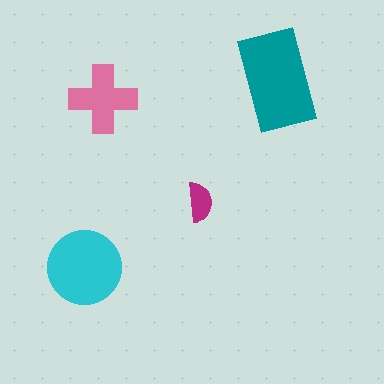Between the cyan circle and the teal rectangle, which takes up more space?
The teal rectangle.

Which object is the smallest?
The magenta semicircle.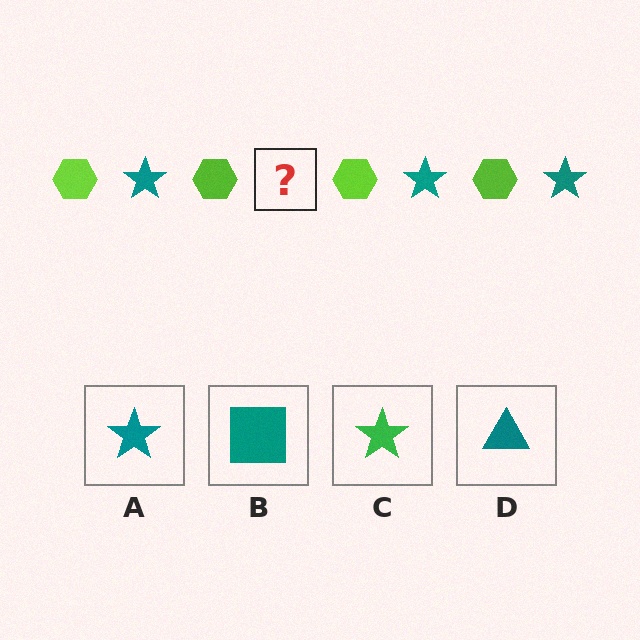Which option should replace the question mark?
Option A.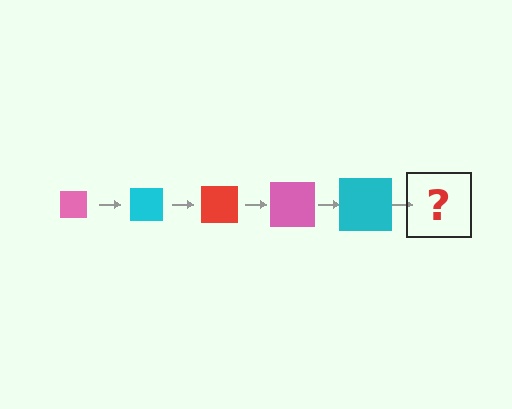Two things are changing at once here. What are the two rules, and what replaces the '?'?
The two rules are that the square grows larger each step and the color cycles through pink, cyan, and red. The '?' should be a red square, larger than the previous one.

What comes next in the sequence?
The next element should be a red square, larger than the previous one.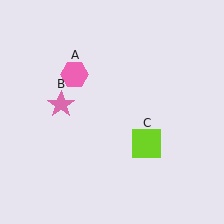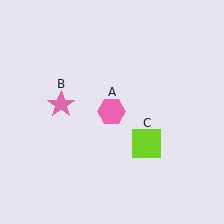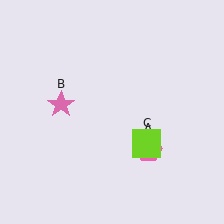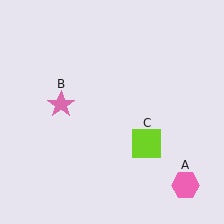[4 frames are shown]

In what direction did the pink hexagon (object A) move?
The pink hexagon (object A) moved down and to the right.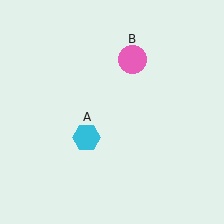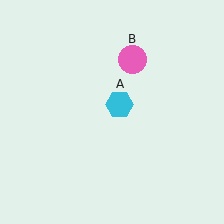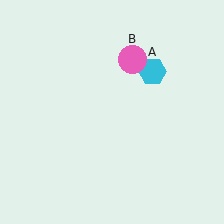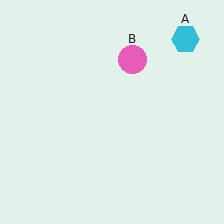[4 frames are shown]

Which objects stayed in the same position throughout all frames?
Pink circle (object B) remained stationary.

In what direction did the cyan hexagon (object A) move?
The cyan hexagon (object A) moved up and to the right.